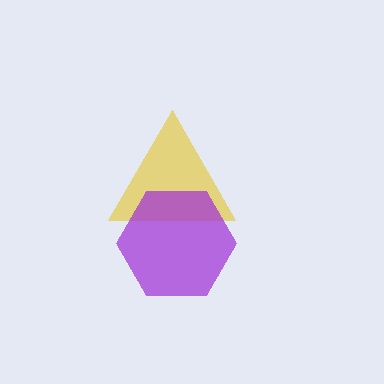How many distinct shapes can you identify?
There are 2 distinct shapes: a yellow triangle, a purple hexagon.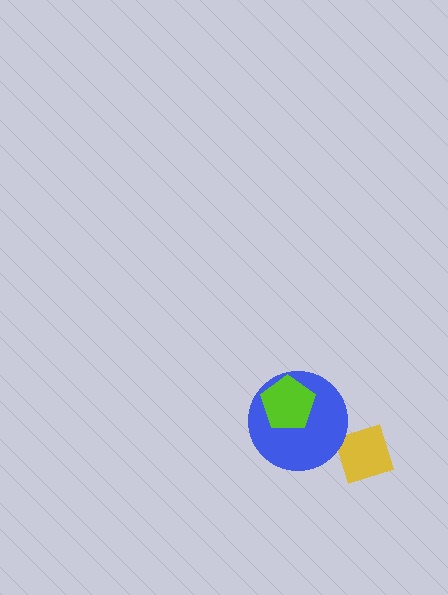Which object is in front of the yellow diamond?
The blue circle is in front of the yellow diamond.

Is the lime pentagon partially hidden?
No, no other shape covers it.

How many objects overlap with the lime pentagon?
1 object overlaps with the lime pentagon.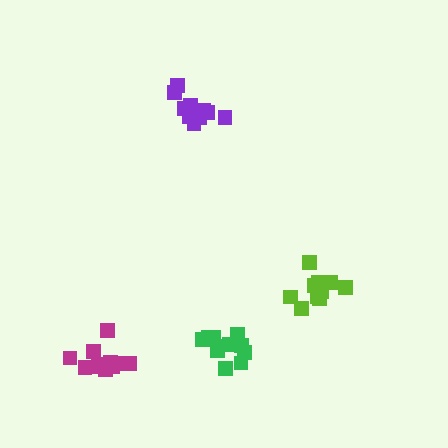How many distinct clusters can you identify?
There are 4 distinct clusters.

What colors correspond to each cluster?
The clusters are colored: green, purple, lime, magenta.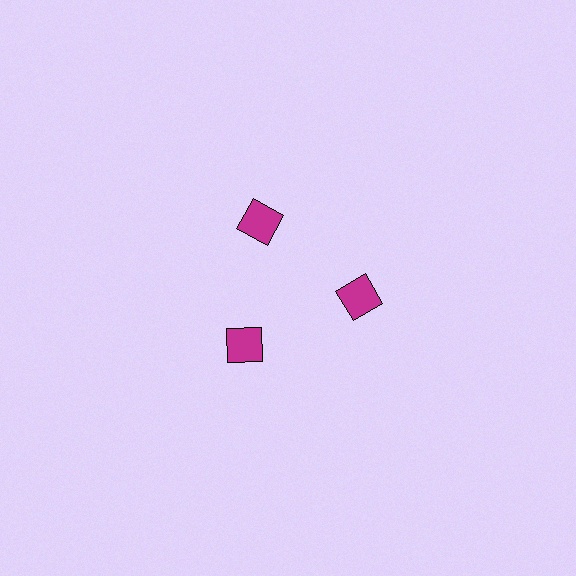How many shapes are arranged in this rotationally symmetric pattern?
There are 3 shapes, arranged in 3 groups of 1.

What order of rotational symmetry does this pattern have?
This pattern has 3-fold rotational symmetry.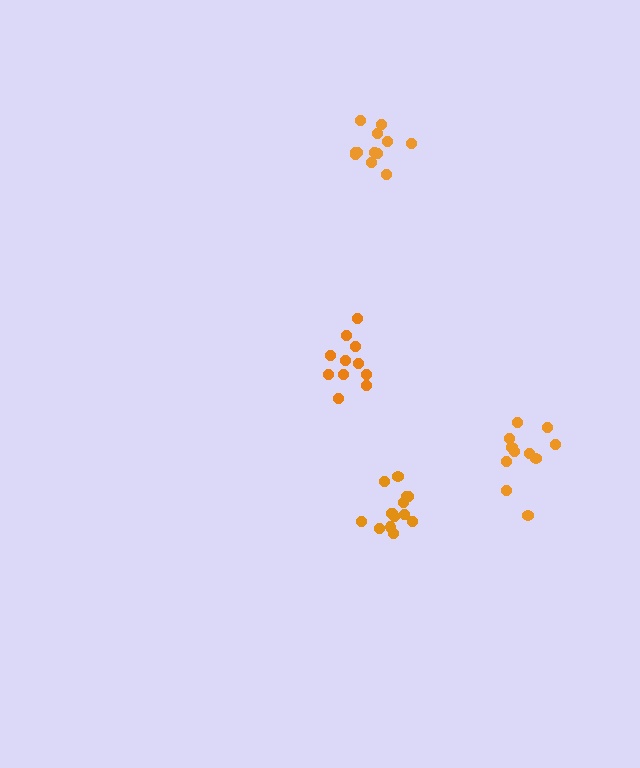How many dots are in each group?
Group 1: 11 dots, Group 2: 11 dots, Group 3: 14 dots, Group 4: 12 dots (48 total).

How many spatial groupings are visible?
There are 4 spatial groupings.